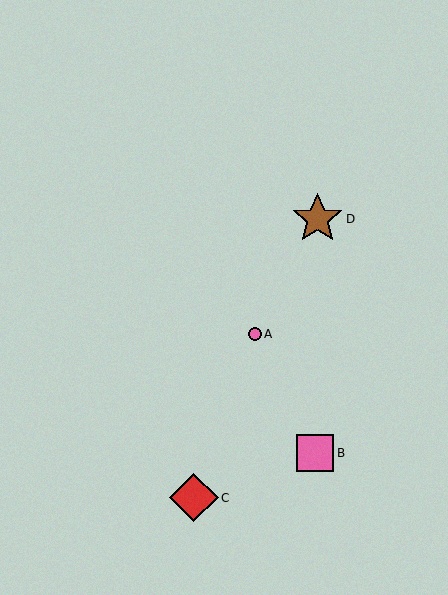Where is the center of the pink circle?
The center of the pink circle is at (255, 334).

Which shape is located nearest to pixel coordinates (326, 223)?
The brown star (labeled D) at (318, 219) is nearest to that location.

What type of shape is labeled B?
Shape B is a pink square.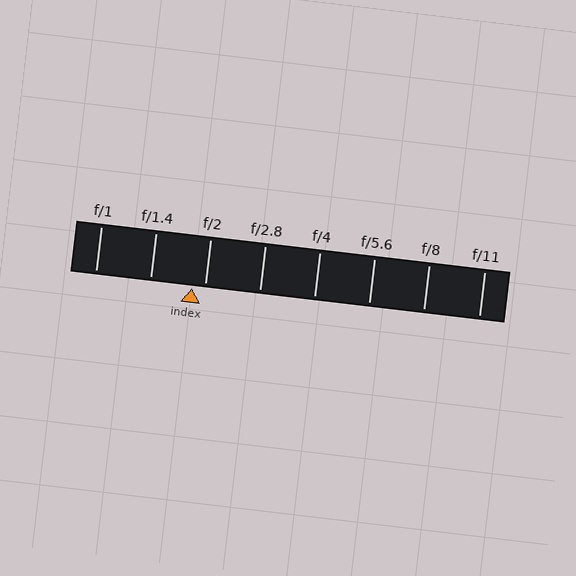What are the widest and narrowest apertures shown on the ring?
The widest aperture shown is f/1 and the narrowest is f/11.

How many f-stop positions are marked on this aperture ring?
There are 8 f-stop positions marked.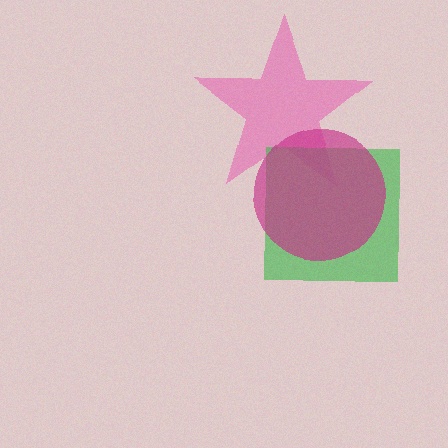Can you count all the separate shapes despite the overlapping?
Yes, there are 3 separate shapes.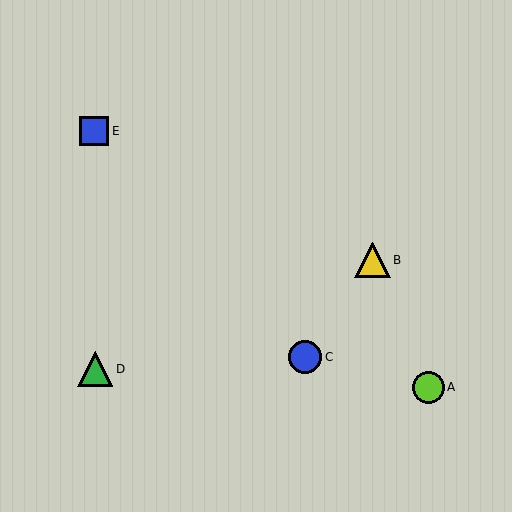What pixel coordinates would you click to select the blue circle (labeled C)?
Click at (305, 357) to select the blue circle C.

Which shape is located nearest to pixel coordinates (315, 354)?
The blue circle (labeled C) at (305, 357) is nearest to that location.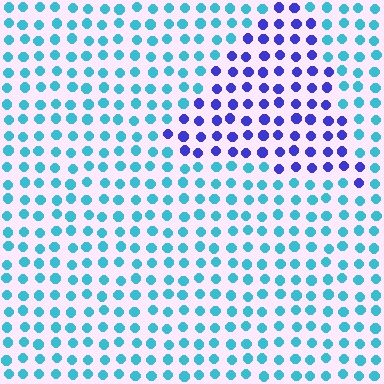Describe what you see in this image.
The image is filled with small cyan elements in a uniform arrangement. A triangle-shaped region is visible where the elements are tinted to a slightly different hue, forming a subtle color boundary.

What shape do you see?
I see a triangle.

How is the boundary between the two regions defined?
The boundary is defined purely by a slight shift in hue (about 55 degrees). Spacing, size, and orientation are identical on both sides.